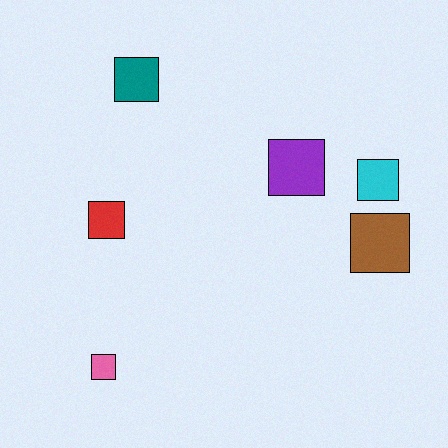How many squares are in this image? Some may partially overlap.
There are 6 squares.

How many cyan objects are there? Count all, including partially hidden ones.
There is 1 cyan object.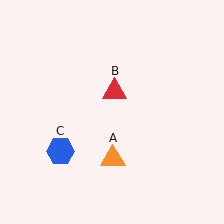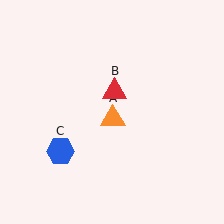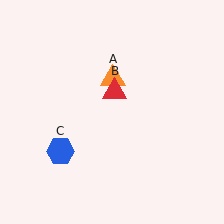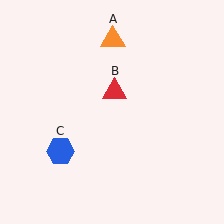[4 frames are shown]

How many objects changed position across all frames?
1 object changed position: orange triangle (object A).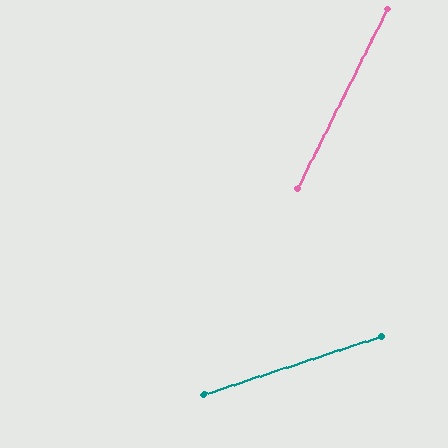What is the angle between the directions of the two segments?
Approximately 45 degrees.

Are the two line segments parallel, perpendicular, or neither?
Neither parallel nor perpendicular — they differ by about 45°.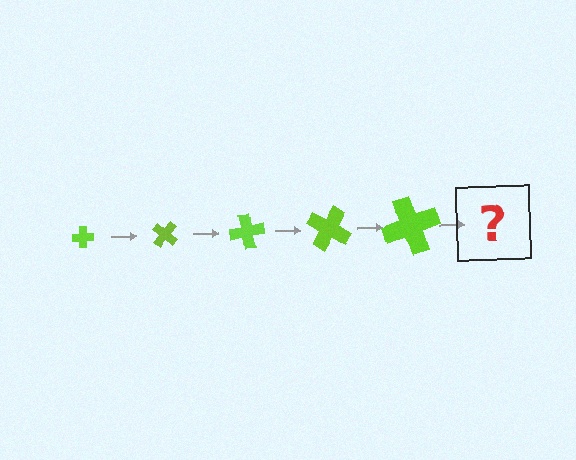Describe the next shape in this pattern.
It should be a cross, larger than the previous one and rotated 200 degrees from the start.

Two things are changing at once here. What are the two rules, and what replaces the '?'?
The two rules are that the cross grows larger each step and it rotates 40 degrees each step. The '?' should be a cross, larger than the previous one and rotated 200 degrees from the start.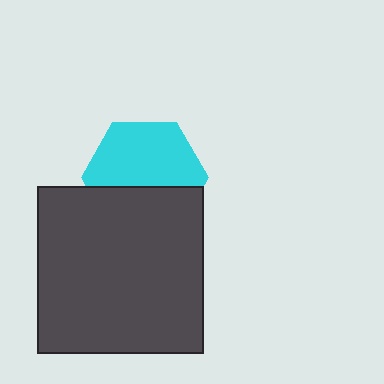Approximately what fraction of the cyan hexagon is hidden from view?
Roughly 41% of the cyan hexagon is hidden behind the dark gray square.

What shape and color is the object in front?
The object in front is a dark gray square.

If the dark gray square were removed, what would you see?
You would see the complete cyan hexagon.